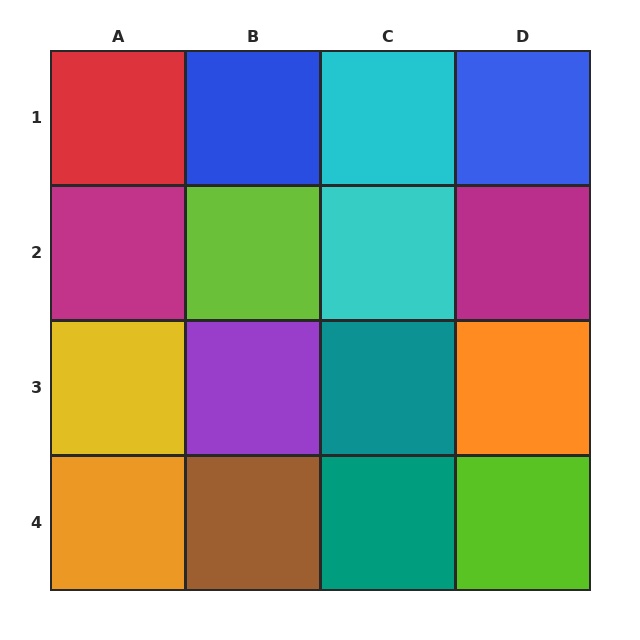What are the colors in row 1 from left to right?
Red, blue, cyan, blue.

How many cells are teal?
2 cells are teal.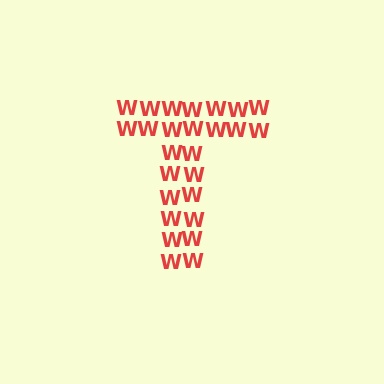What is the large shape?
The large shape is the letter T.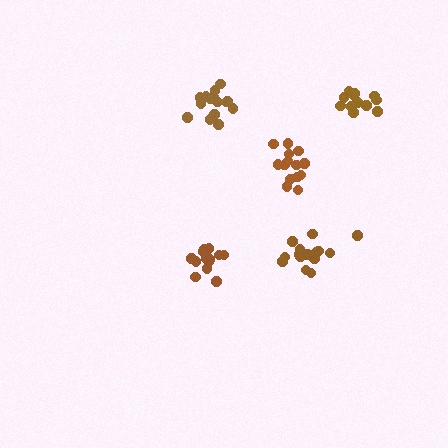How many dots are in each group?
Group 1: 15 dots, Group 2: 14 dots, Group 3: 15 dots, Group 4: 16 dots, Group 5: 13 dots (73 total).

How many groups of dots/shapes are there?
There are 5 groups.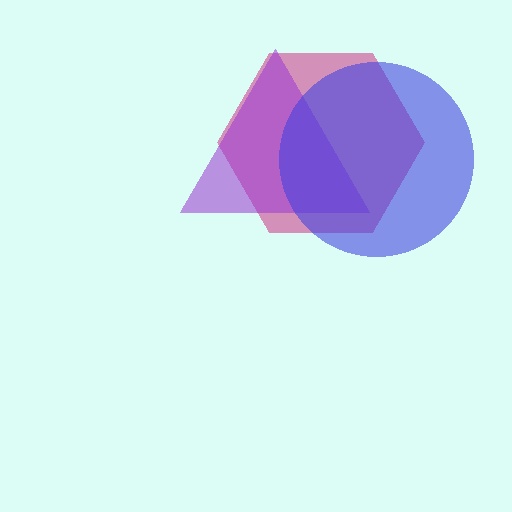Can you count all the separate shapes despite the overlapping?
Yes, there are 3 separate shapes.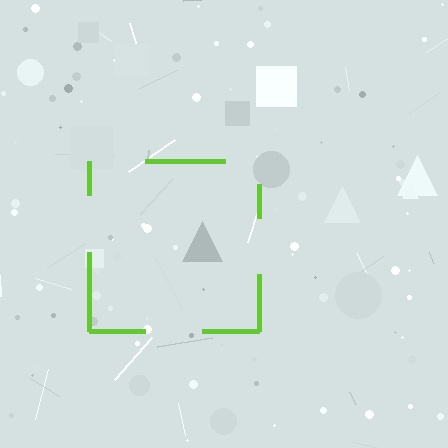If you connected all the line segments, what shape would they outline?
They would outline a square.